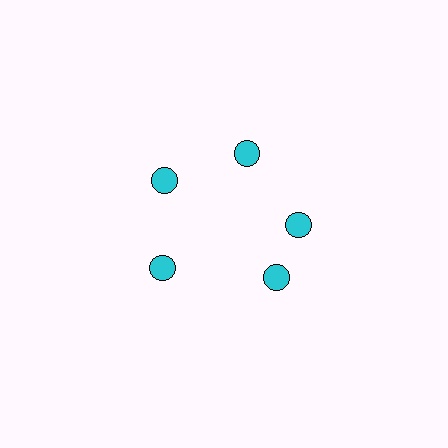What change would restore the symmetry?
The symmetry would be restored by rotating it back into even spacing with its neighbors so that all 5 circles sit at equal angles and equal distance from the center.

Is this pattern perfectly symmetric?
No. The 5 cyan circles are arranged in a ring, but one element near the 5 o'clock position is rotated out of alignment along the ring, breaking the 5-fold rotational symmetry.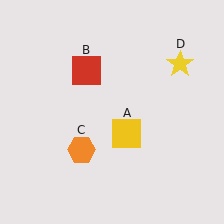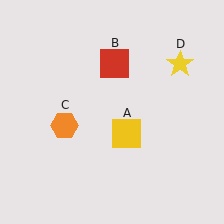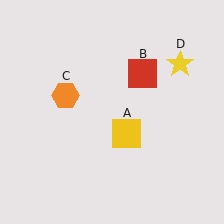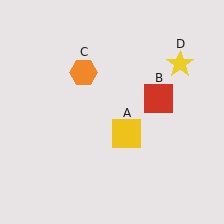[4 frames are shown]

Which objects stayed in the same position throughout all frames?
Yellow square (object A) and yellow star (object D) remained stationary.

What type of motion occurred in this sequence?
The red square (object B), orange hexagon (object C) rotated clockwise around the center of the scene.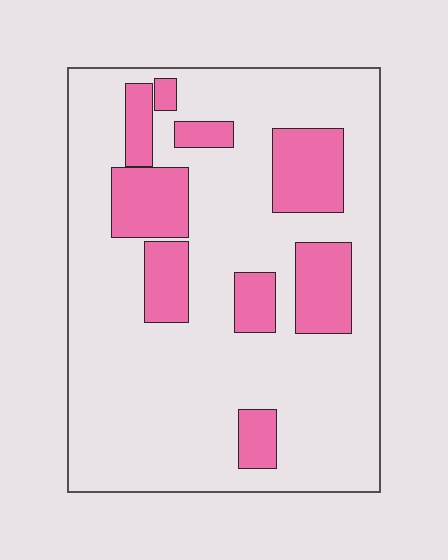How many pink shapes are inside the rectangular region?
9.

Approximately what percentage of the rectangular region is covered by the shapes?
Approximately 25%.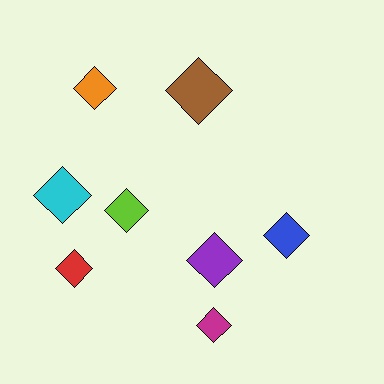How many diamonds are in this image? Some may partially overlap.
There are 8 diamonds.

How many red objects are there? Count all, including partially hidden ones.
There is 1 red object.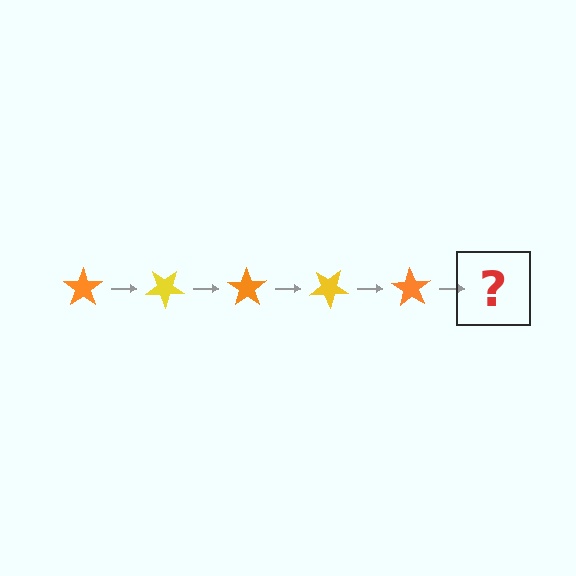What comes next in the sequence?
The next element should be a yellow star, rotated 175 degrees from the start.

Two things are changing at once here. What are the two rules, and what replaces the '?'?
The two rules are that it rotates 35 degrees each step and the color cycles through orange and yellow. The '?' should be a yellow star, rotated 175 degrees from the start.